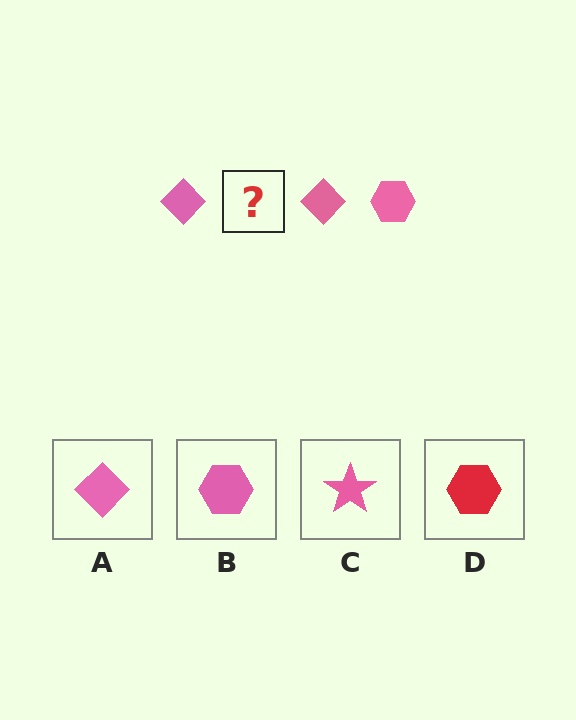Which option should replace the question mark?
Option B.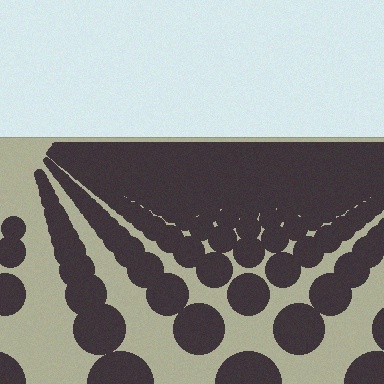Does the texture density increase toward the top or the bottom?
Density increases toward the top.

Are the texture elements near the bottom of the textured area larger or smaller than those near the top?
Larger. Near the bottom, elements are closer to the viewer and appear at a bigger on-screen size.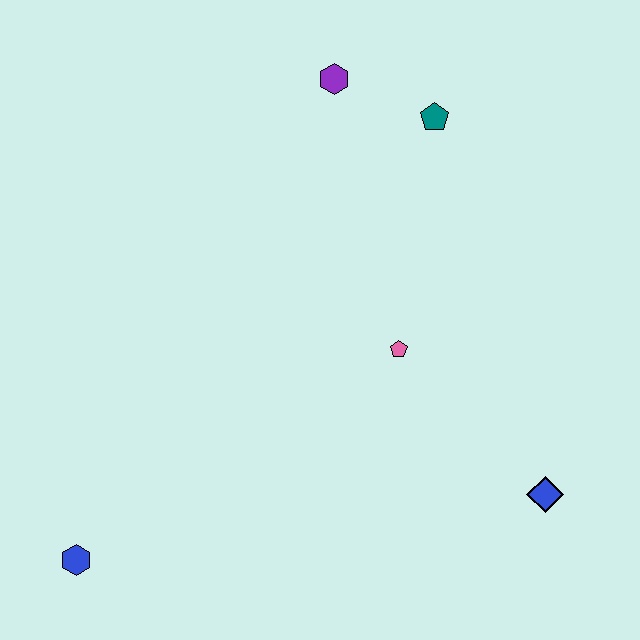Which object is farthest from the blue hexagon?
The teal pentagon is farthest from the blue hexagon.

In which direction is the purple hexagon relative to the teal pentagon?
The purple hexagon is to the left of the teal pentagon.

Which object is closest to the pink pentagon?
The blue diamond is closest to the pink pentagon.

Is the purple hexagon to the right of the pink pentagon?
No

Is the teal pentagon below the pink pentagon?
No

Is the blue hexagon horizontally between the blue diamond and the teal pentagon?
No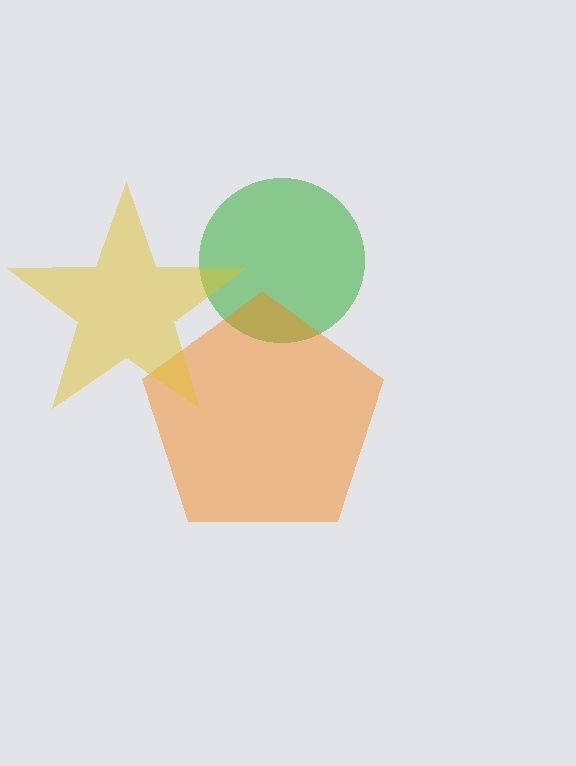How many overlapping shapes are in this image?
There are 3 overlapping shapes in the image.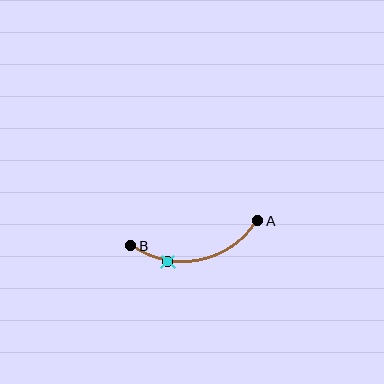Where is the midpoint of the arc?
The arc midpoint is the point on the curve farthest from the straight line joining A and B. It sits below that line.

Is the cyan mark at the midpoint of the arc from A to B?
No. The cyan mark lies on the arc but is closer to endpoint B. The arc midpoint would be at the point on the curve equidistant along the arc from both A and B.